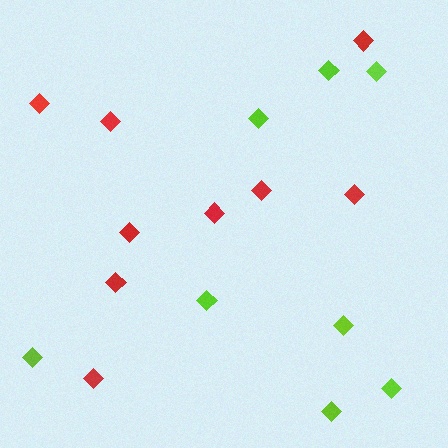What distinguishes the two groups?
There are 2 groups: one group of red diamonds (9) and one group of lime diamonds (8).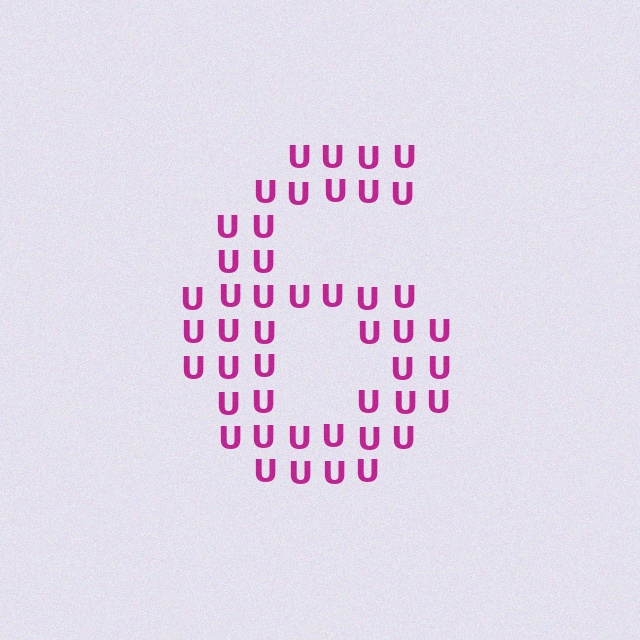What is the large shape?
The large shape is the digit 6.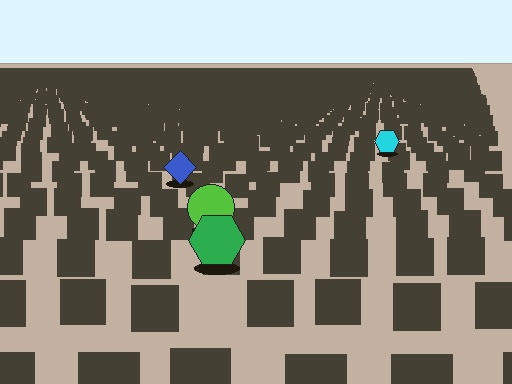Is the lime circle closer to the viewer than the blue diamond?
Yes. The lime circle is closer — you can tell from the texture gradient: the ground texture is coarser near it.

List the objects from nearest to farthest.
From nearest to farthest: the green hexagon, the lime circle, the blue diamond, the cyan hexagon.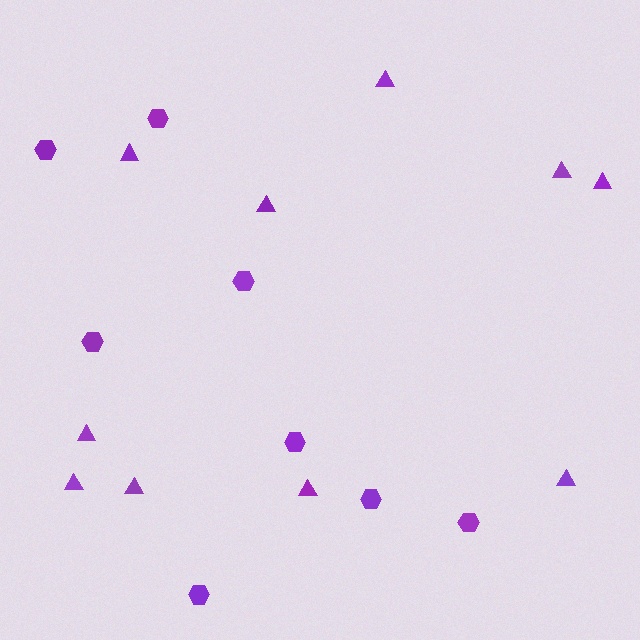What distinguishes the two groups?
There are 2 groups: one group of hexagons (8) and one group of triangles (10).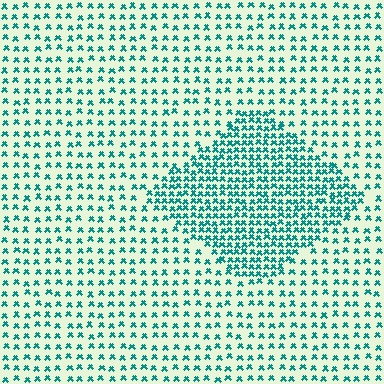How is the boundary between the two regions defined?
The boundary is defined by a change in element density (approximately 2.1x ratio). All elements are the same color, size, and shape.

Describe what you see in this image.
The image contains small teal elements arranged at two different densities. A diamond-shaped region is visible where the elements are more densely packed than the surrounding area.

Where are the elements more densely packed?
The elements are more densely packed inside the diamond boundary.